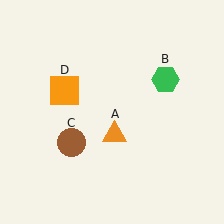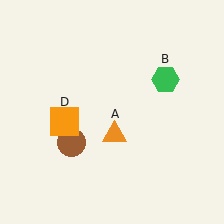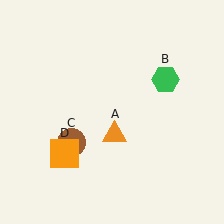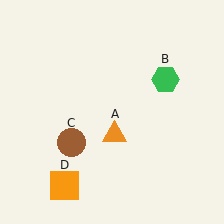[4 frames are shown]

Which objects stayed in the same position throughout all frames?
Orange triangle (object A) and green hexagon (object B) and brown circle (object C) remained stationary.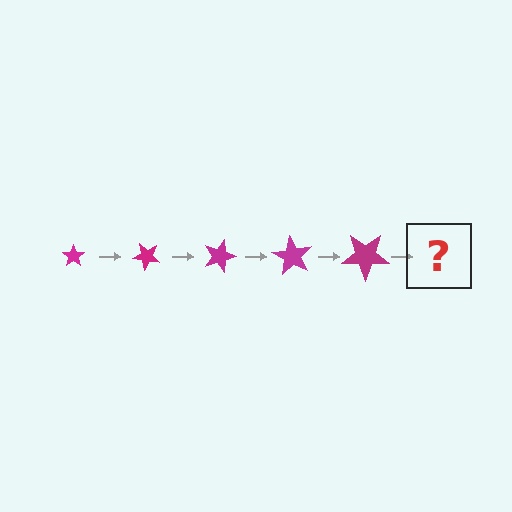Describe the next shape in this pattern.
It should be a star, larger than the previous one and rotated 225 degrees from the start.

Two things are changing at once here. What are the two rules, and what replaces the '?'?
The two rules are that the star grows larger each step and it rotates 45 degrees each step. The '?' should be a star, larger than the previous one and rotated 225 degrees from the start.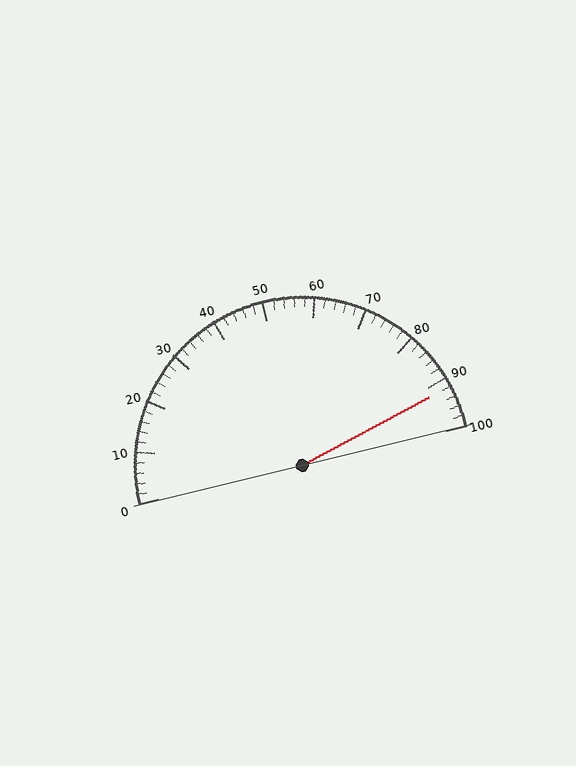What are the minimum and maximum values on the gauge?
The gauge ranges from 0 to 100.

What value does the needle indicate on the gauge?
The needle indicates approximately 92.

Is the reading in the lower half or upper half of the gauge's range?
The reading is in the upper half of the range (0 to 100).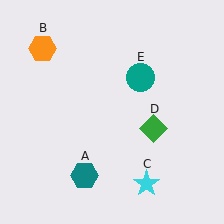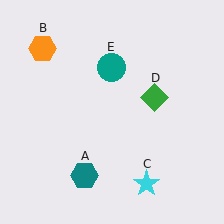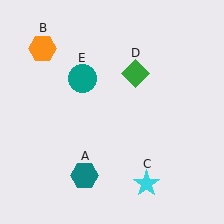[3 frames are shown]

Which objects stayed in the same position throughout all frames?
Teal hexagon (object A) and orange hexagon (object B) and cyan star (object C) remained stationary.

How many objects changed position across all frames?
2 objects changed position: green diamond (object D), teal circle (object E).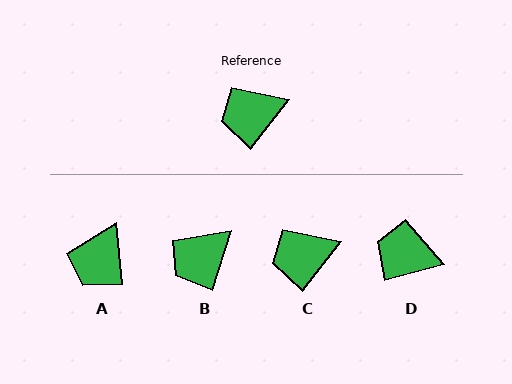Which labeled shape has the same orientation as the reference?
C.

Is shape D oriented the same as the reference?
No, it is off by about 37 degrees.